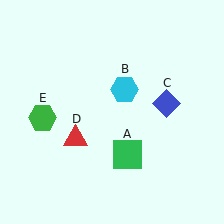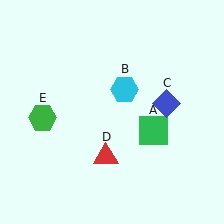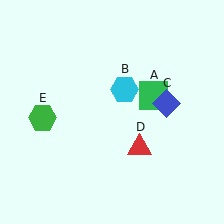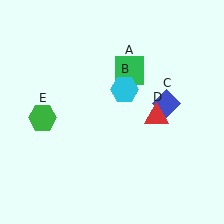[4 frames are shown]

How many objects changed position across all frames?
2 objects changed position: green square (object A), red triangle (object D).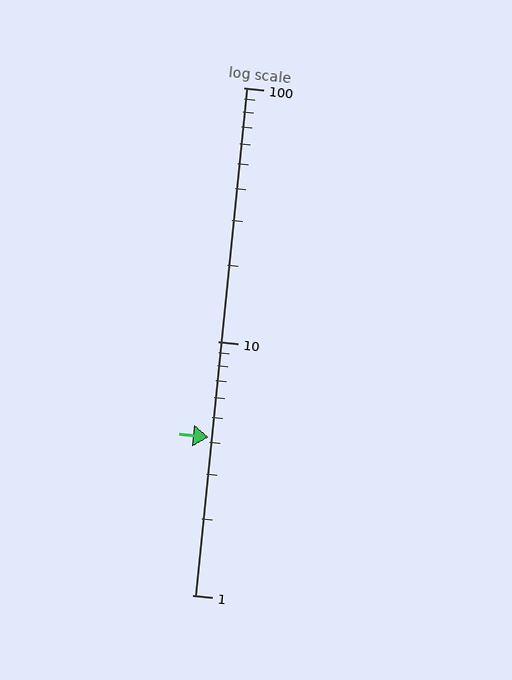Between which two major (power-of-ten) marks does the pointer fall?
The pointer is between 1 and 10.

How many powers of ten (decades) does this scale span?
The scale spans 2 decades, from 1 to 100.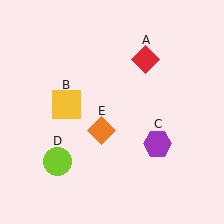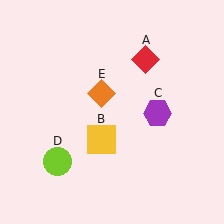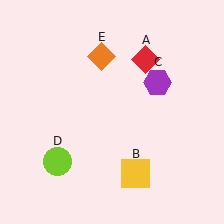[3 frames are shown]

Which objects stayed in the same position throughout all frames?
Red diamond (object A) and lime circle (object D) remained stationary.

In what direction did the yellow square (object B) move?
The yellow square (object B) moved down and to the right.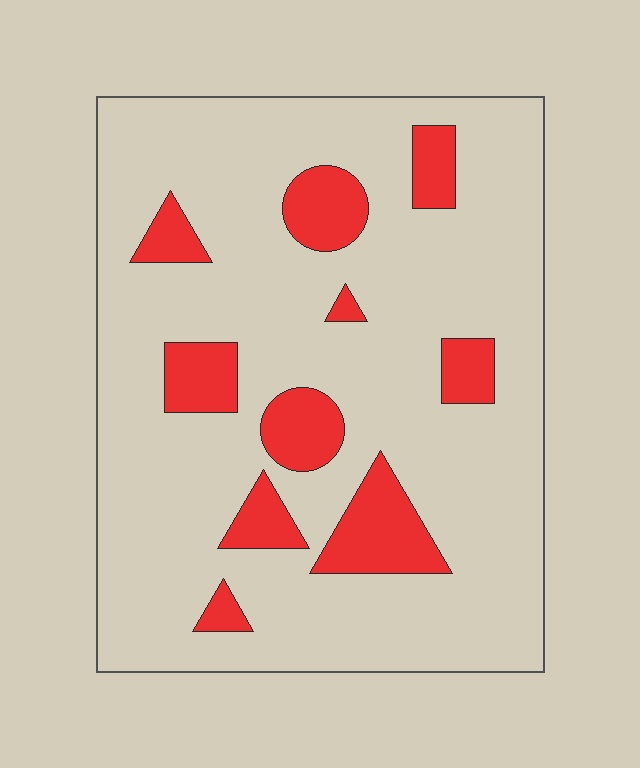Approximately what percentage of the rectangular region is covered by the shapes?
Approximately 15%.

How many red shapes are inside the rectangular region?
10.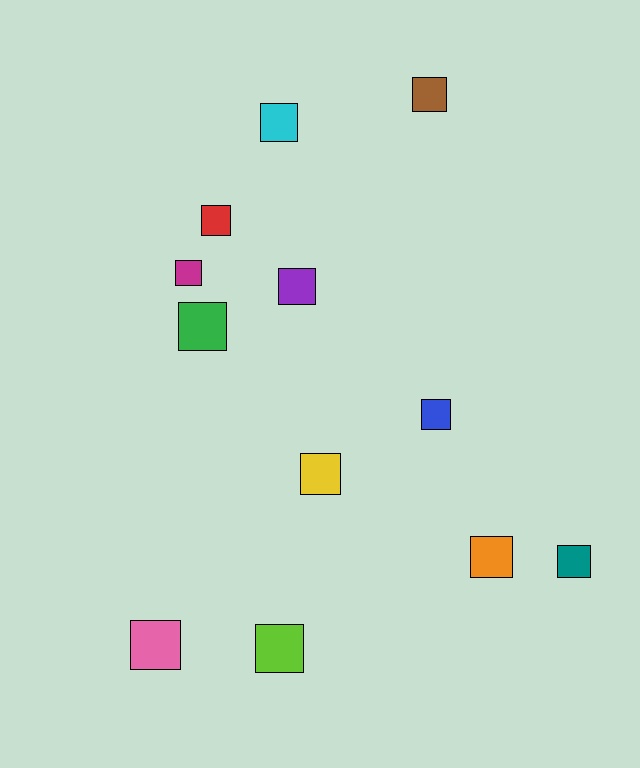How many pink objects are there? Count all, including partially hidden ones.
There is 1 pink object.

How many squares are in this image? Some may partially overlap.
There are 12 squares.